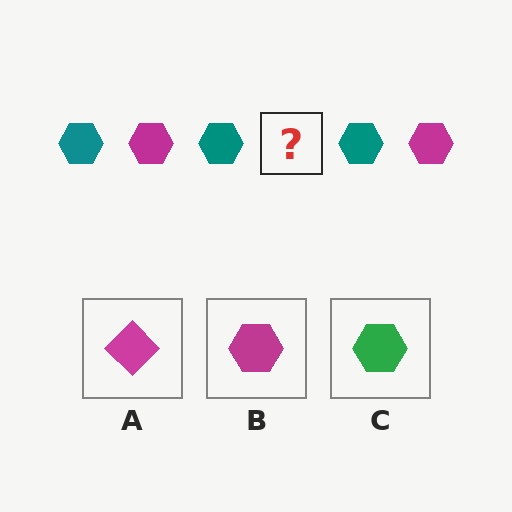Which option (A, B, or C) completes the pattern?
B.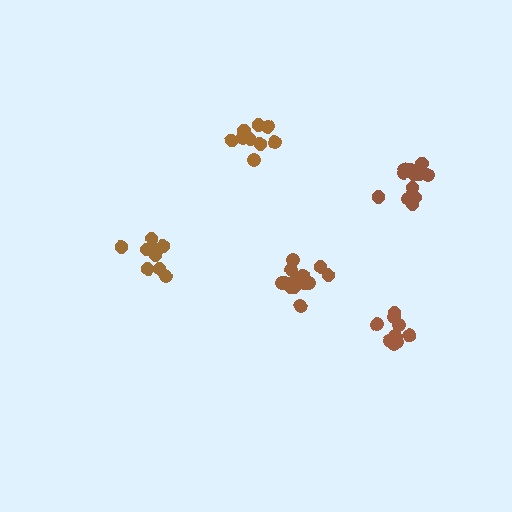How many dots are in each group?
Group 1: 13 dots, Group 2: 9 dots, Group 3: 9 dots, Group 4: 10 dots, Group 5: 14 dots (55 total).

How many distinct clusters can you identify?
There are 5 distinct clusters.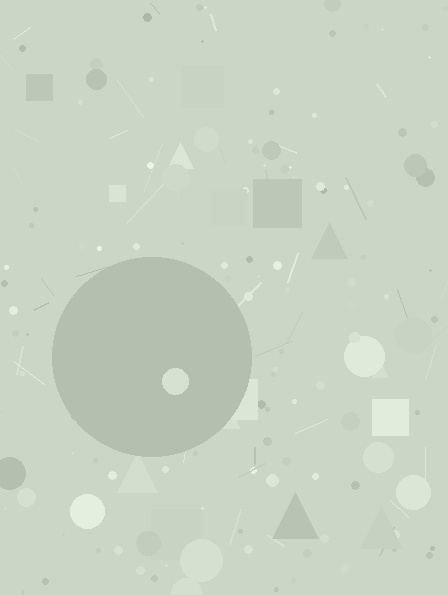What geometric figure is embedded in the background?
A circle is embedded in the background.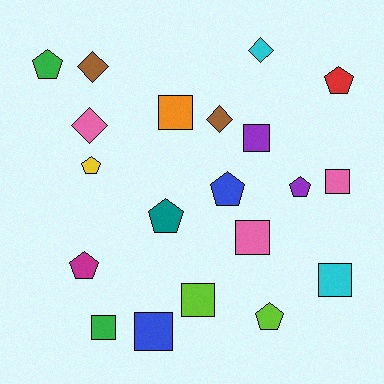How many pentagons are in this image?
There are 8 pentagons.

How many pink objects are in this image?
There are 3 pink objects.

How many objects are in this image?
There are 20 objects.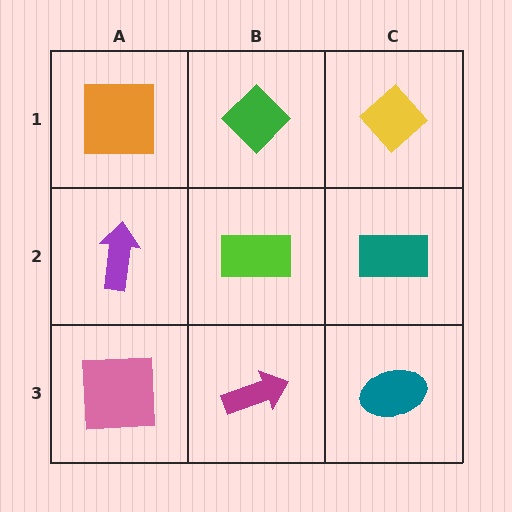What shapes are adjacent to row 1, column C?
A teal rectangle (row 2, column C), a green diamond (row 1, column B).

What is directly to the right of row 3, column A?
A magenta arrow.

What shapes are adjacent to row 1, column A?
A purple arrow (row 2, column A), a green diamond (row 1, column B).